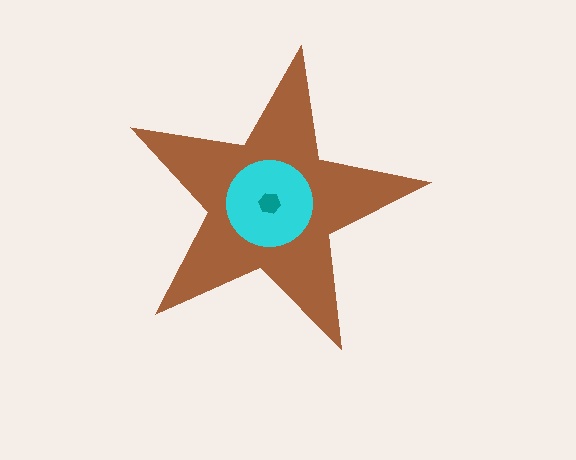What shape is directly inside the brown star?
The cyan circle.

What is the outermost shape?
The brown star.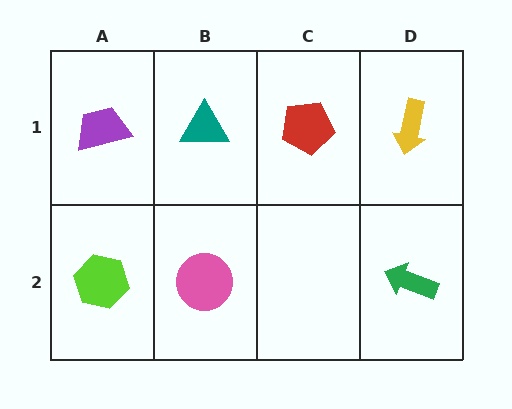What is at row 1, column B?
A teal triangle.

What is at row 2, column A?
A lime hexagon.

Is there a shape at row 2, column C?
No, that cell is empty.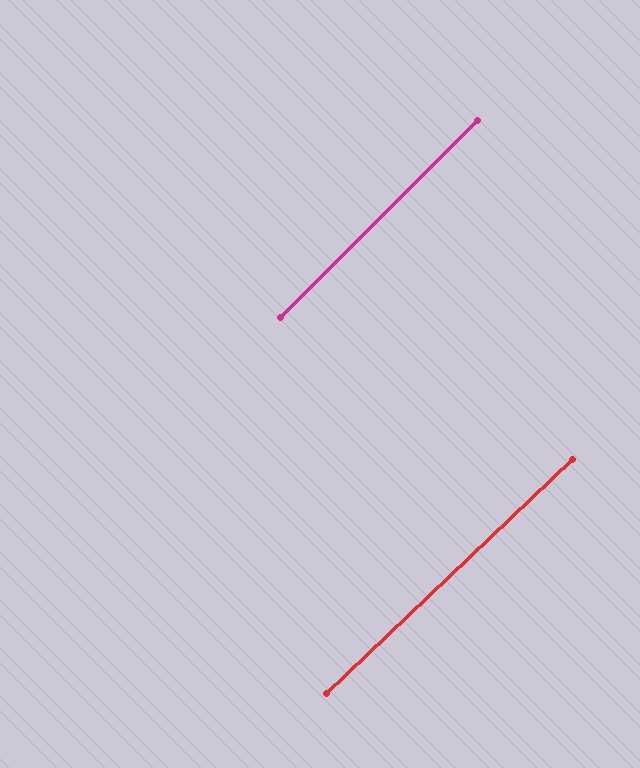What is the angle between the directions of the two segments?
Approximately 1 degree.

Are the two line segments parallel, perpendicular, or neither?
Parallel — their directions differ by only 1.4°.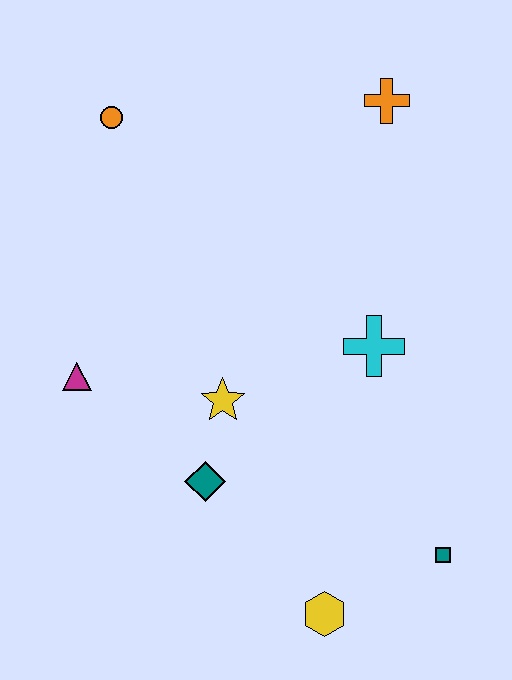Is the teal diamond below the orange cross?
Yes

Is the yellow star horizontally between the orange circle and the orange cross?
Yes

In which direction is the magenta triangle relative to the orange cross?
The magenta triangle is to the left of the orange cross.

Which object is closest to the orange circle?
The magenta triangle is closest to the orange circle.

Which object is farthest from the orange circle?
The teal square is farthest from the orange circle.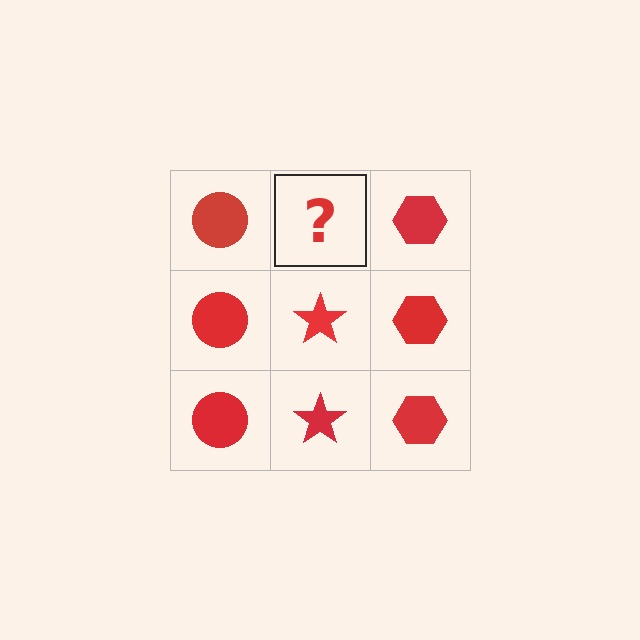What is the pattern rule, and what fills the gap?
The rule is that each column has a consistent shape. The gap should be filled with a red star.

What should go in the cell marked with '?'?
The missing cell should contain a red star.